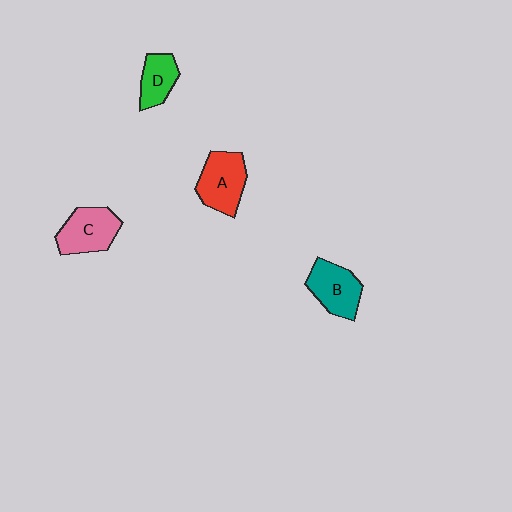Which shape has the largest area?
Shape A (red).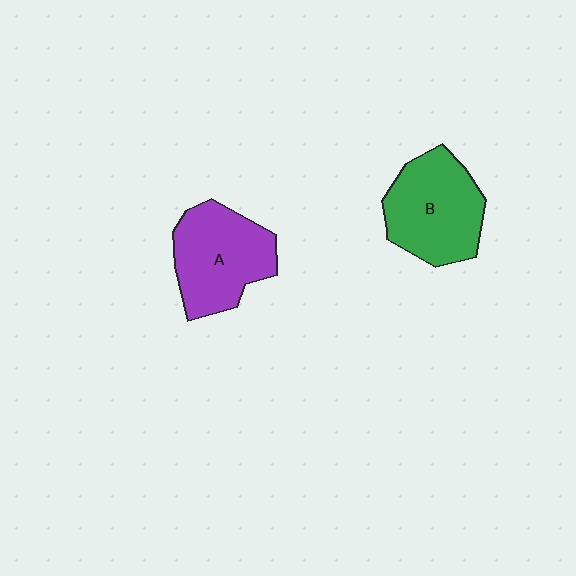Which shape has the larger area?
Shape B (green).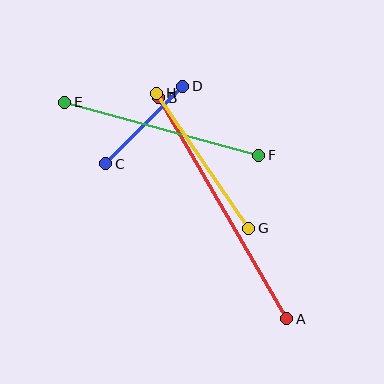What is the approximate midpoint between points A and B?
The midpoint is at approximately (223, 208) pixels.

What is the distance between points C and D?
The distance is approximately 109 pixels.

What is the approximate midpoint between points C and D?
The midpoint is at approximately (144, 125) pixels.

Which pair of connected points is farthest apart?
Points A and B are farthest apart.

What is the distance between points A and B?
The distance is approximately 255 pixels.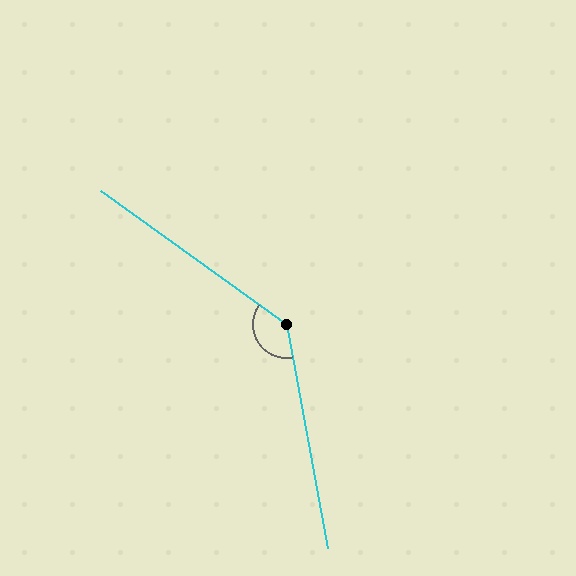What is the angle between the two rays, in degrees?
Approximately 136 degrees.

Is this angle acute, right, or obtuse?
It is obtuse.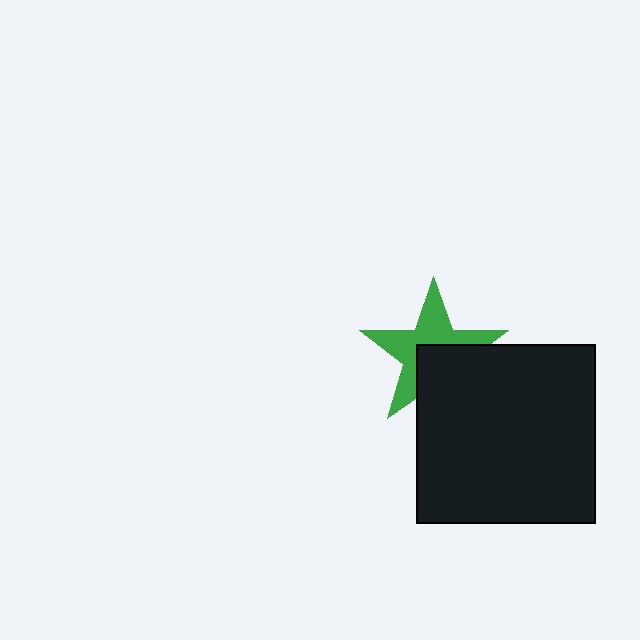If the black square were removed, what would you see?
You would see the complete green star.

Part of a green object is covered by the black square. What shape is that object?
It is a star.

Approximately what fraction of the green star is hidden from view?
Roughly 43% of the green star is hidden behind the black square.